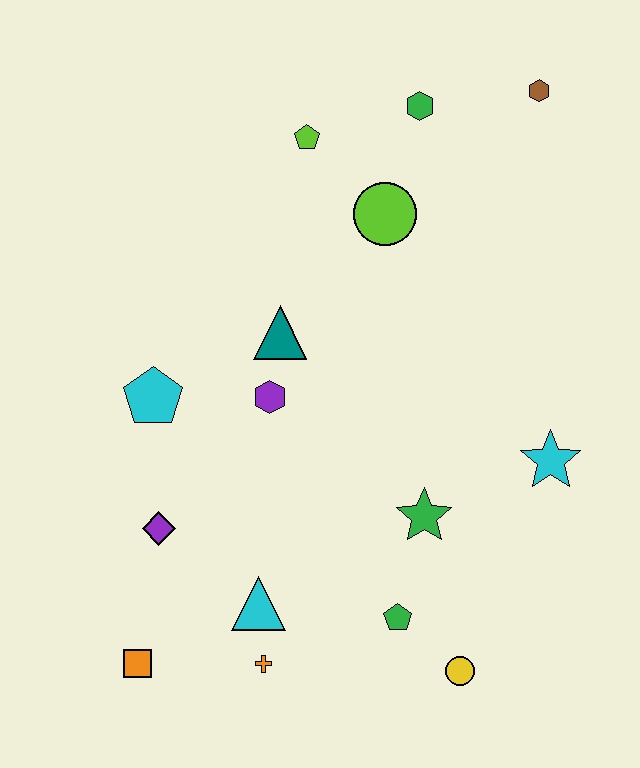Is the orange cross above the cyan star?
No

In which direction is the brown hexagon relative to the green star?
The brown hexagon is above the green star.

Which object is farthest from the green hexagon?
The orange square is farthest from the green hexagon.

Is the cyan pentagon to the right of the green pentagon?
No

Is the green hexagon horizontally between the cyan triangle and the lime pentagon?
No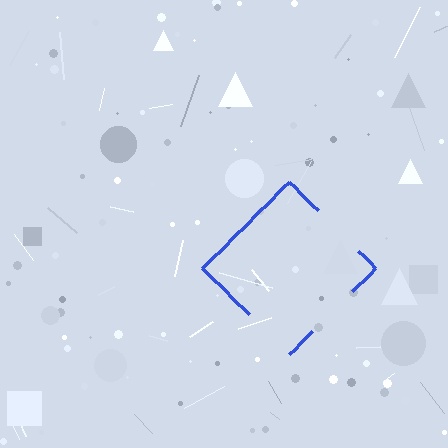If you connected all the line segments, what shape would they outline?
They would outline a diamond.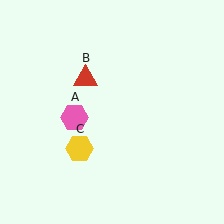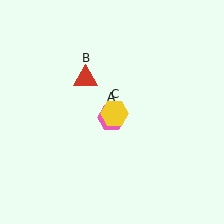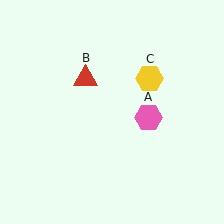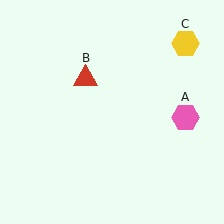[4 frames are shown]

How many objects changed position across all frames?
2 objects changed position: pink hexagon (object A), yellow hexagon (object C).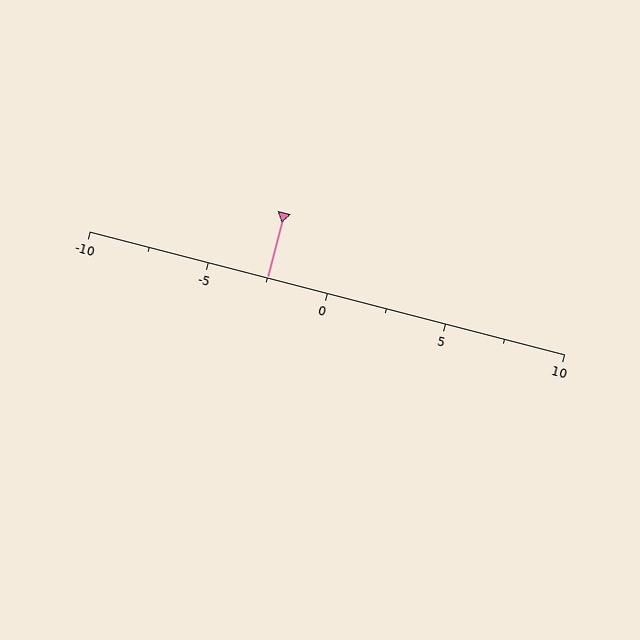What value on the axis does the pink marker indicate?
The marker indicates approximately -2.5.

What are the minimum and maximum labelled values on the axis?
The axis runs from -10 to 10.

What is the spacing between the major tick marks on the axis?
The major ticks are spaced 5 apart.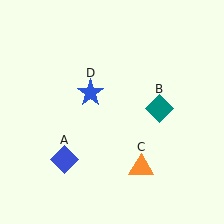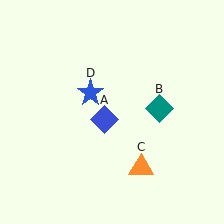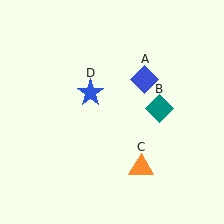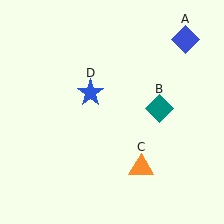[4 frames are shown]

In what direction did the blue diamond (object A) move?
The blue diamond (object A) moved up and to the right.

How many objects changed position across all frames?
1 object changed position: blue diamond (object A).